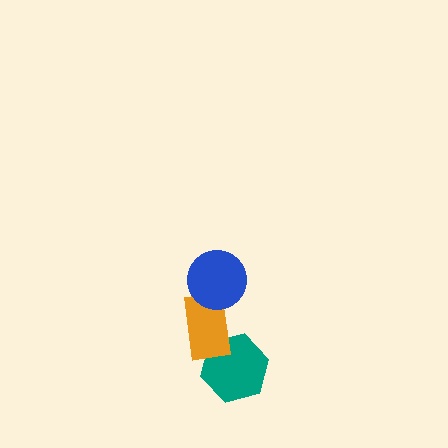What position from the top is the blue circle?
The blue circle is 1st from the top.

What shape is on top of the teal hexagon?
The orange rectangle is on top of the teal hexagon.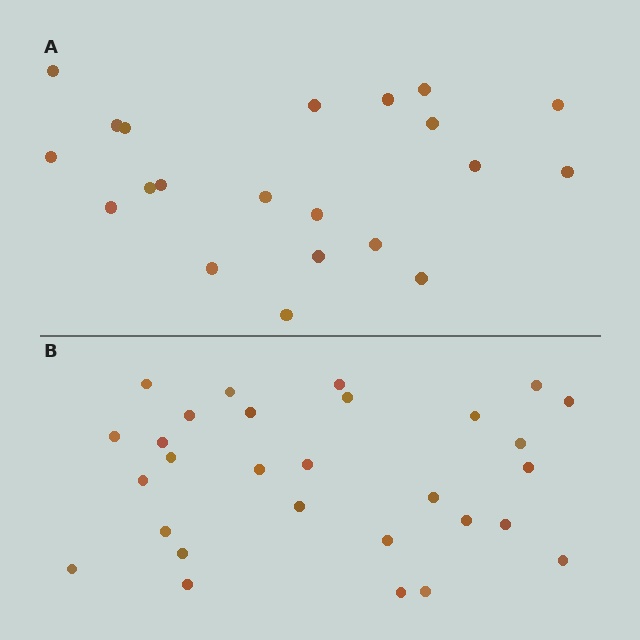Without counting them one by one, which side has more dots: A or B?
Region B (the bottom region) has more dots.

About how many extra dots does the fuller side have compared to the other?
Region B has roughly 8 or so more dots than region A.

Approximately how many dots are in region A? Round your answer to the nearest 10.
About 20 dots. (The exact count is 21, which rounds to 20.)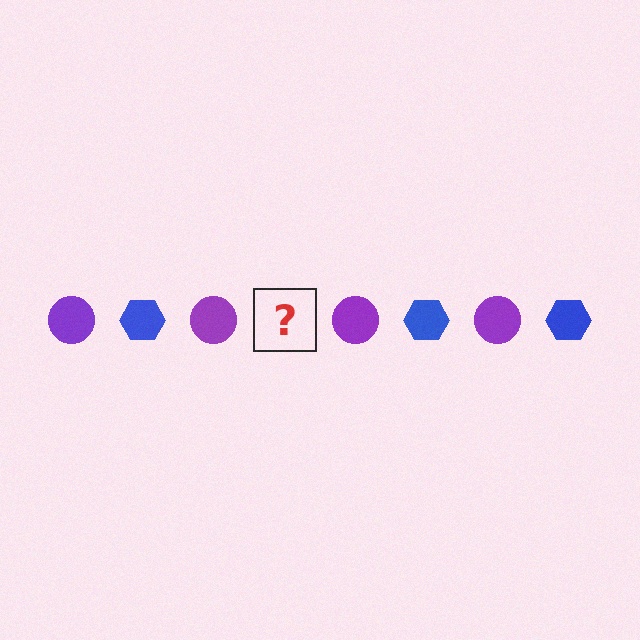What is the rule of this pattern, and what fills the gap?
The rule is that the pattern alternates between purple circle and blue hexagon. The gap should be filled with a blue hexagon.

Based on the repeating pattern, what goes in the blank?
The blank should be a blue hexagon.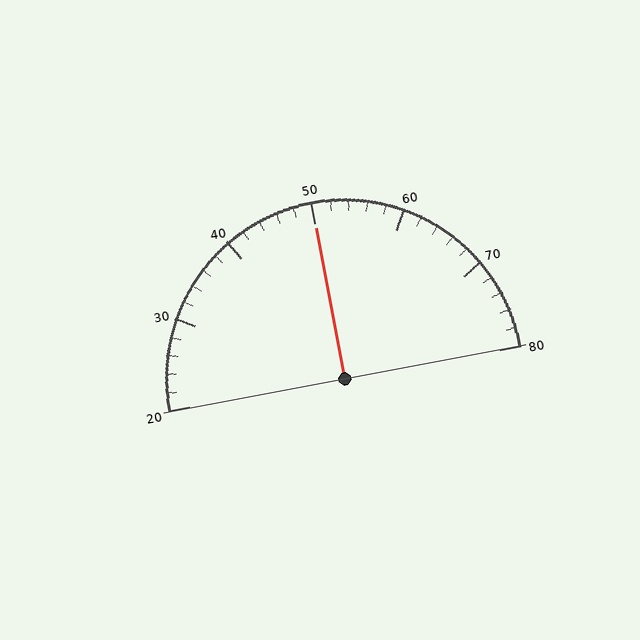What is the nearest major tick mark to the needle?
The nearest major tick mark is 50.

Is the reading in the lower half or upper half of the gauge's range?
The reading is in the upper half of the range (20 to 80).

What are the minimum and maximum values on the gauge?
The gauge ranges from 20 to 80.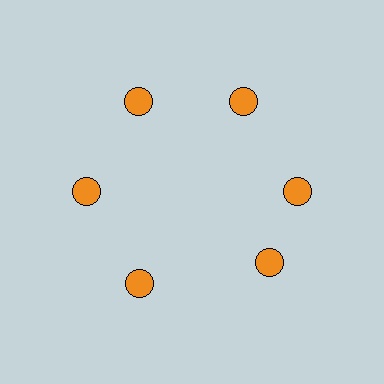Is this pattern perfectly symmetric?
No. The 6 orange circles are arranged in a ring, but one element near the 5 o'clock position is rotated out of alignment along the ring, breaking the 6-fold rotational symmetry.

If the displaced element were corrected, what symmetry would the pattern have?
It would have 6-fold rotational symmetry — the pattern would map onto itself every 60 degrees.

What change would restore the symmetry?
The symmetry would be restored by rotating it back into even spacing with its neighbors so that all 6 circles sit at equal angles and equal distance from the center.